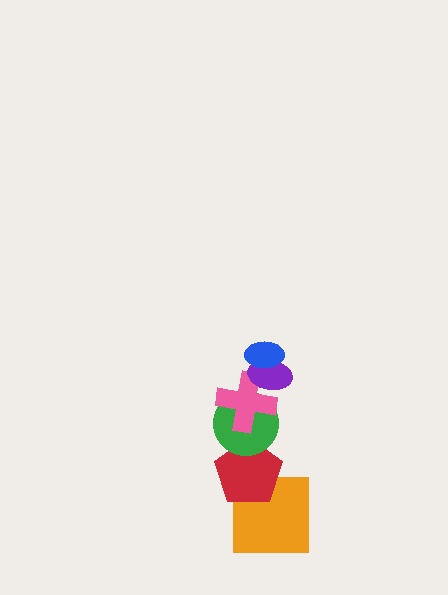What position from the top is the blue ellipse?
The blue ellipse is 1st from the top.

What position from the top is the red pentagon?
The red pentagon is 5th from the top.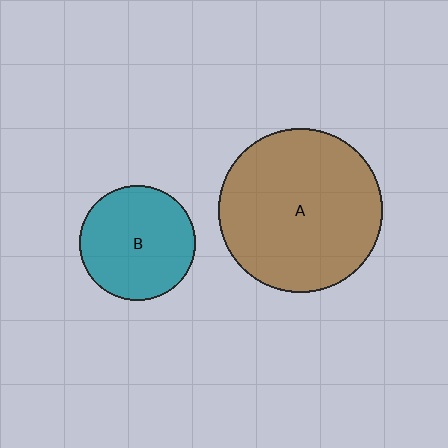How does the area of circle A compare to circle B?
Approximately 2.0 times.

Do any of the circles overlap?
No, none of the circles overlap.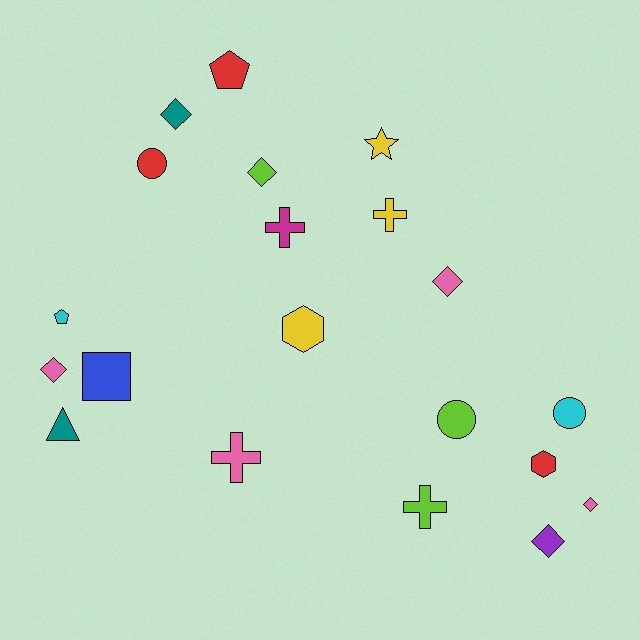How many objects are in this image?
There are 20 objects.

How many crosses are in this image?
There are 4 crosses.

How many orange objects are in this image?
There are no orange objects.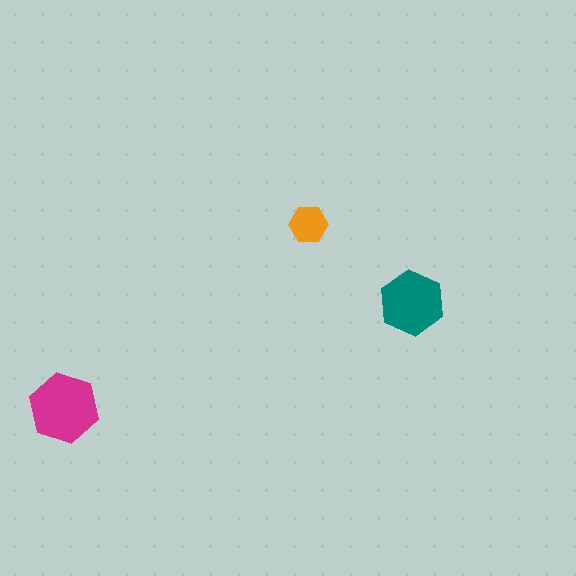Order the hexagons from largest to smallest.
the magenta one, the teal one, the orange one.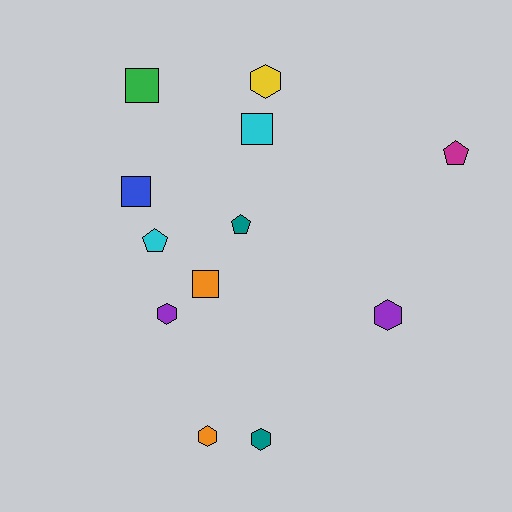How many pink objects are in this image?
There are no pink objects.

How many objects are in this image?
There are 12 objects.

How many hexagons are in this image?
There are 5 hexagons.